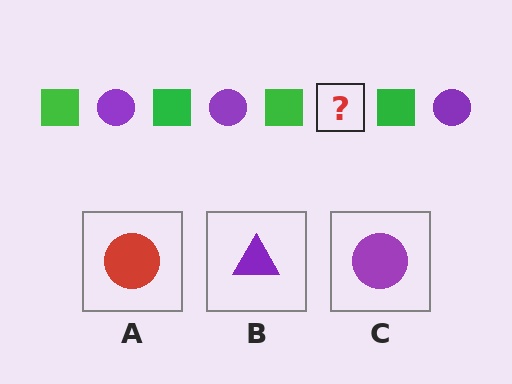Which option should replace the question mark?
Option C.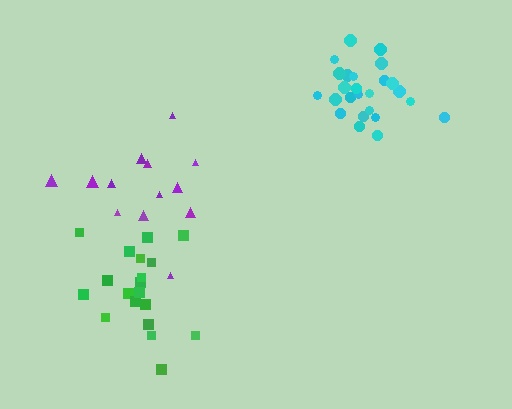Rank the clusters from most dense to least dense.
cyan, purple, green.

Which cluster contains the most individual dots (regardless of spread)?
Cyan (26).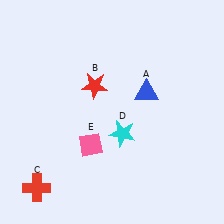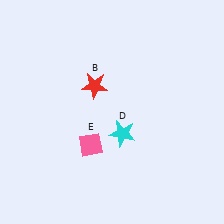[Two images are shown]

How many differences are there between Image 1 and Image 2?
There are 2 differences between the two images.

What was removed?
The red cross (C), the blue triangle (A) were removed in Image 2.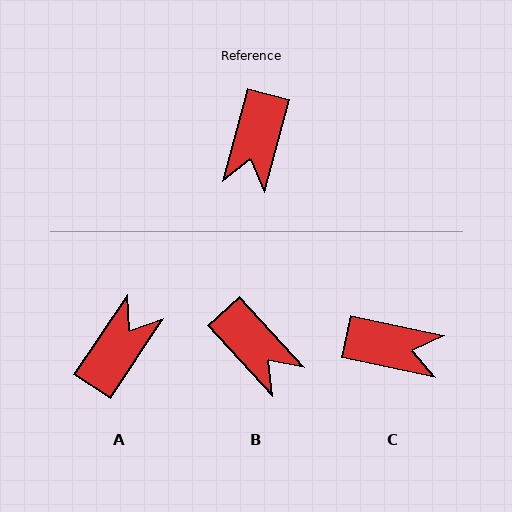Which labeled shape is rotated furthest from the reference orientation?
A, about 162 degrees away.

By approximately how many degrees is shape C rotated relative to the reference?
Approximately 93 degrees counter-clockwise.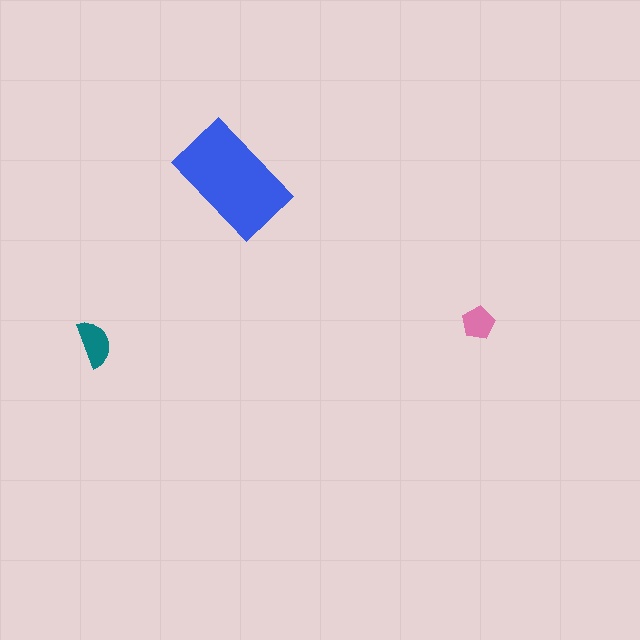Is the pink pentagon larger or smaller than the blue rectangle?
Smaller.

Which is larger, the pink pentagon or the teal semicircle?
The teal semicircle.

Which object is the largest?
The blue rectangle.